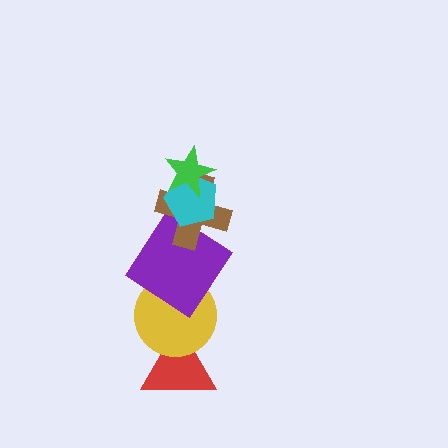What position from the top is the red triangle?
The red triangle is 6th from the top.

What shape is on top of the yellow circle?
The purple diamond is on top of the yellow circle.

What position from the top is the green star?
The green star is 1st from the top.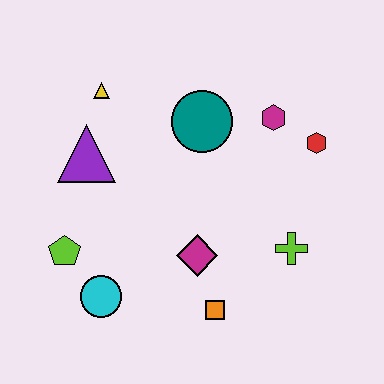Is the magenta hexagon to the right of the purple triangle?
Yes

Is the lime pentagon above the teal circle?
No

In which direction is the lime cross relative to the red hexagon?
The lime cross is below the red hexagon.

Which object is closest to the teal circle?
The magenta hexagon is closest to the teal circle.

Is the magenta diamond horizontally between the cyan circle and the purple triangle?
No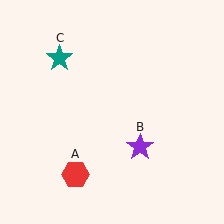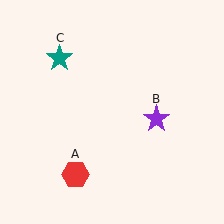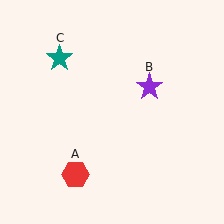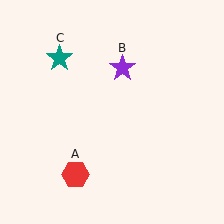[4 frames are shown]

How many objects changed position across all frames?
1 object changed position: purple star (object B).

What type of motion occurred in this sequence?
The purple star (object B) rotated counterclockwise around the center of the scene.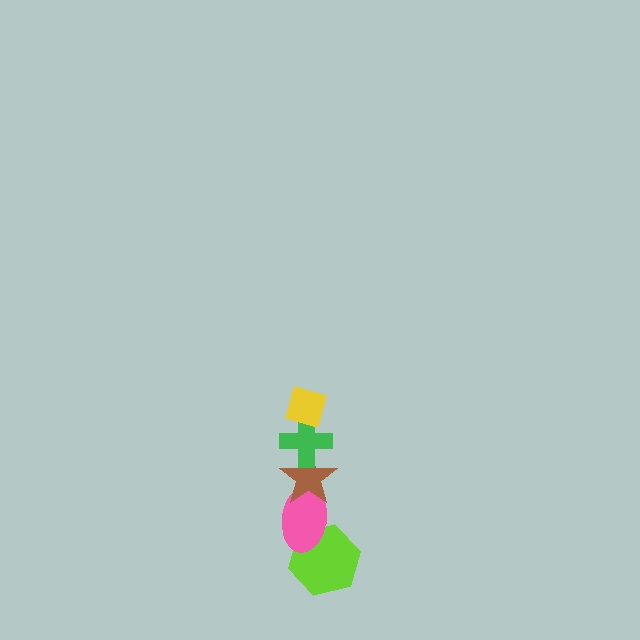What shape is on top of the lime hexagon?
The pink ellipse is on top of the lime hexagon.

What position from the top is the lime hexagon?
The lime hexagon is 5th from the top.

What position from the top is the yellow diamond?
The yellow diamond is 1st from the top.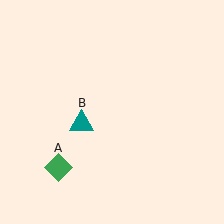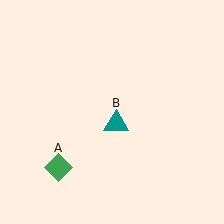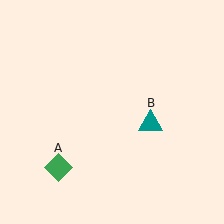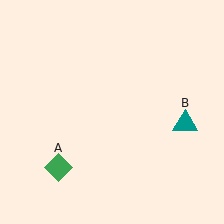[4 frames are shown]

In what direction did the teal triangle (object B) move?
The teal triangle (object B) moved right.